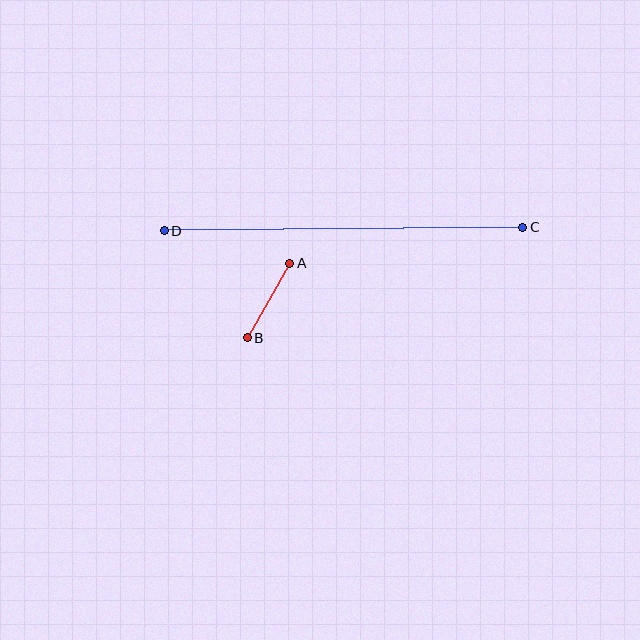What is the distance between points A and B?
The distance is approximately 86 pixels.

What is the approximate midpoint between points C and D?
The midpoint is at approximately (344, 229) pixels.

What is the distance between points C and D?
The distance is approximately 359 pixels.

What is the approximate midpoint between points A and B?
The midpoint is at approximately (269, 301) pixels.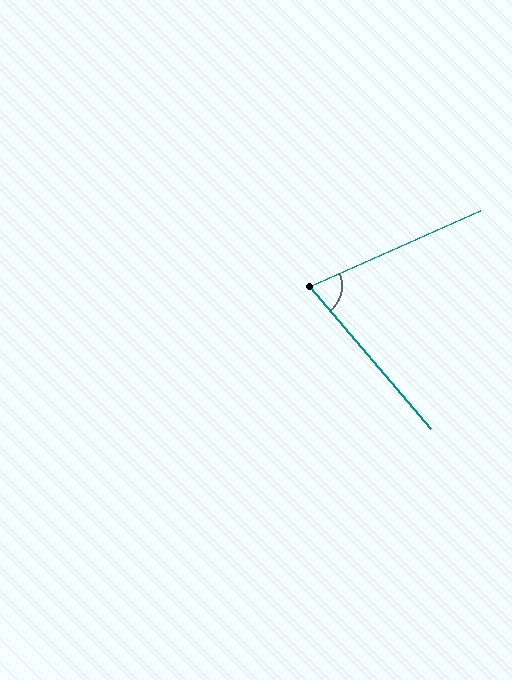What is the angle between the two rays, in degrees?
Approximately 74 degrees.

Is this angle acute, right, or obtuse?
It is acute.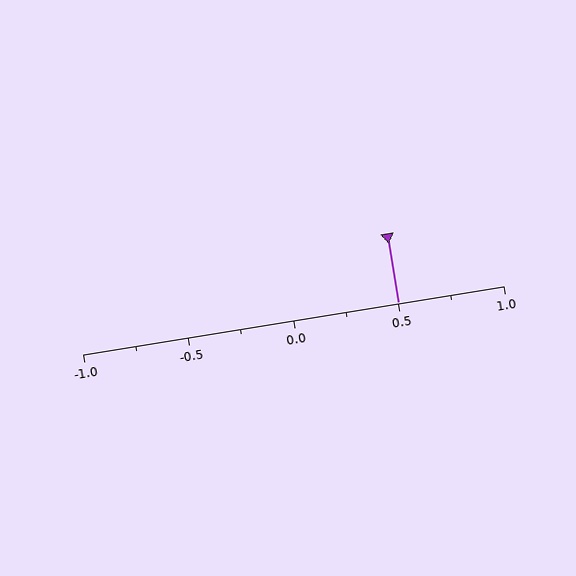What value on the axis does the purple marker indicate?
The marker indicates approximately 0.5.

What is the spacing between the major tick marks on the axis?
The major ticks are spaced 0.5 apart.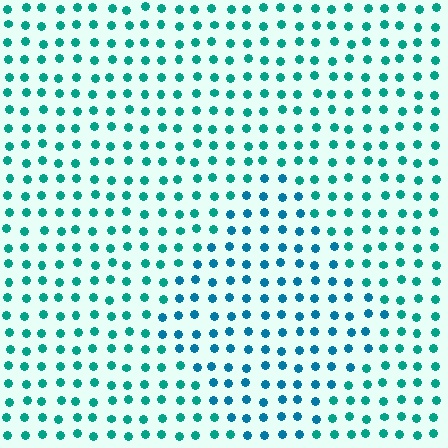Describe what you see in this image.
The image is filled with small teal elements in a uniform arrangement. A diamond-shaped region is visible where the elements are tinted to a slightly different hue, forming a subtle color boundary.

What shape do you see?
I see a diamond.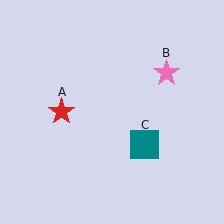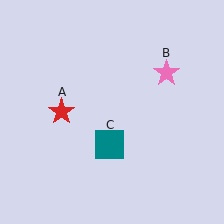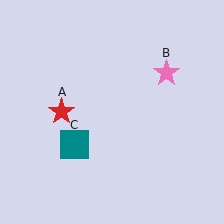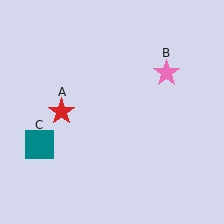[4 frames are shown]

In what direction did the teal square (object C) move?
The teal square (object C) moved left.